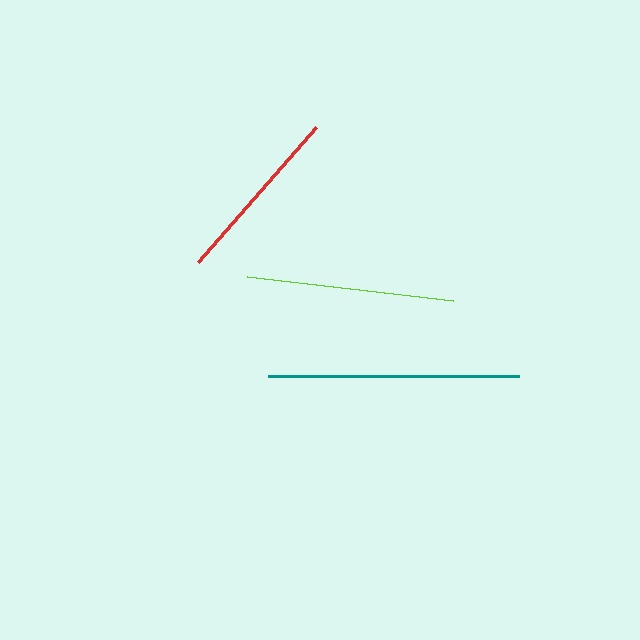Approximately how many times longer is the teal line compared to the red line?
The teal line is approximately 1.4 times the length of the red line.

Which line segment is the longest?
The teal line is the longest at approximately 251 pixels.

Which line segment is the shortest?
The red line is the shortest at approximately 180 pixels.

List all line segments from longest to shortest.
From longest to shortest: teal, lime, red.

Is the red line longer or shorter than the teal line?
The teal line is longer than the red line.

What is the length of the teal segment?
The teal segment is approximately 251 pixels long.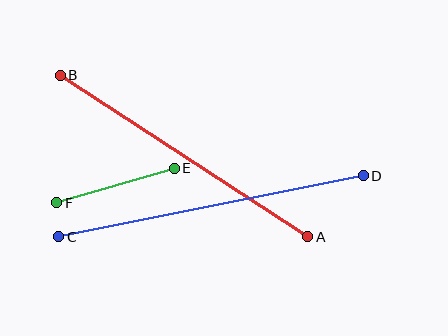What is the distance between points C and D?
The distance is approximately 311 pixels.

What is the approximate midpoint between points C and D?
The midpoint is at approximately (211, 206) pixels.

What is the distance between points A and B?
The distance is approximately 295 pixels.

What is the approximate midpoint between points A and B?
The midpoint is at approximately (184, 156) pixels.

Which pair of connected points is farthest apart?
Points C and D are farthest apart.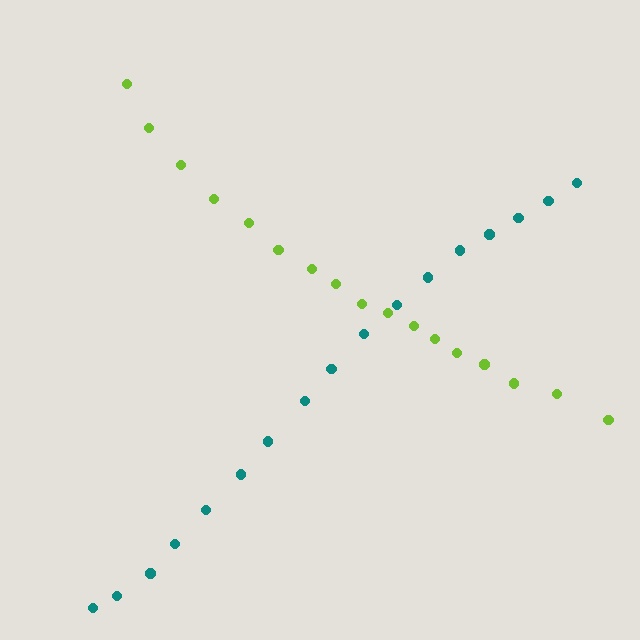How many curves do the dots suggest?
There are 2 distinct paths.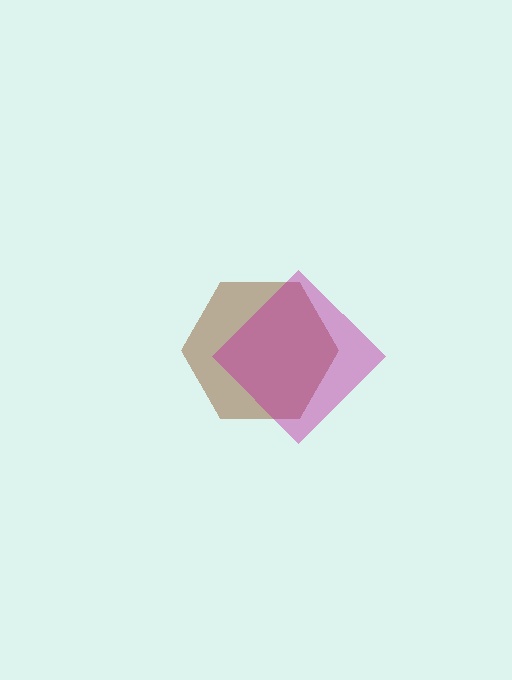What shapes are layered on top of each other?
The layered shapes are: a brown hexagon, a magenta diamond.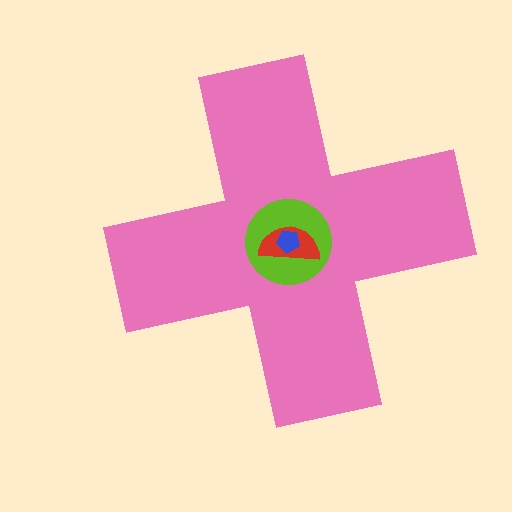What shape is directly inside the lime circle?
The red semicircle.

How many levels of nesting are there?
4.